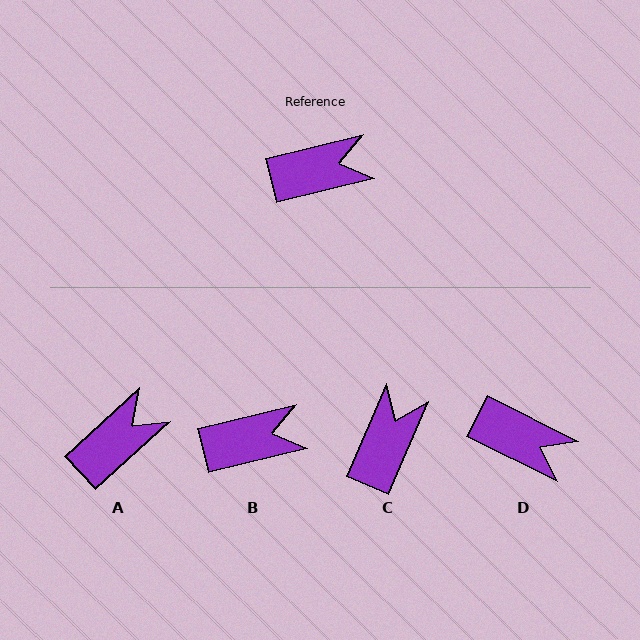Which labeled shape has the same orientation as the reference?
B.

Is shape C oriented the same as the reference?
No, it is off by about 53 degrees.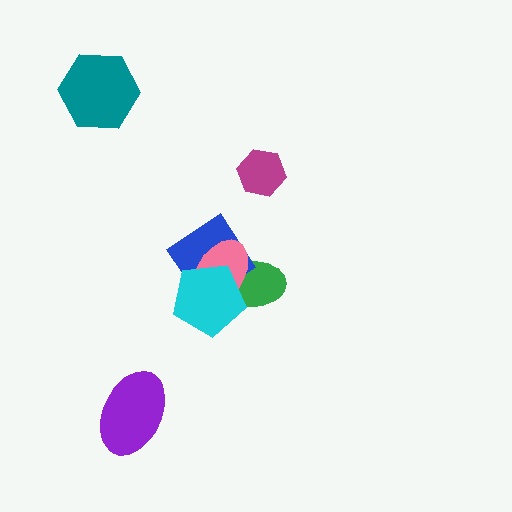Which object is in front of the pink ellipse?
The cyan pentagon is in front of the pink ellipse.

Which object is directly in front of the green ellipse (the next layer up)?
The blue diamond is directly in front of the green ellipse.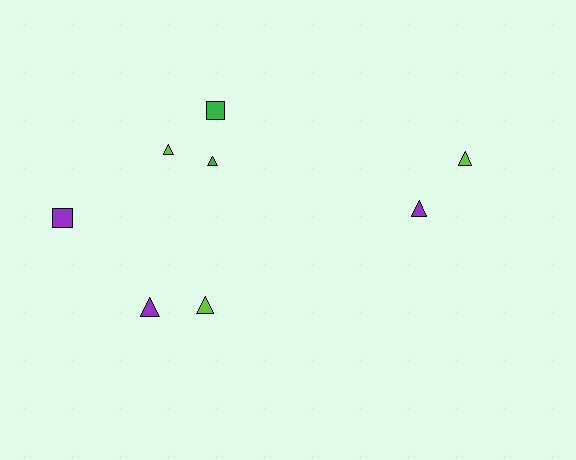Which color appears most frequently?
Purple, with 3 objects.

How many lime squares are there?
There are no lime squares.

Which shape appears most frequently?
Triangle, with 6 objects.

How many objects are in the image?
There are 8 objects.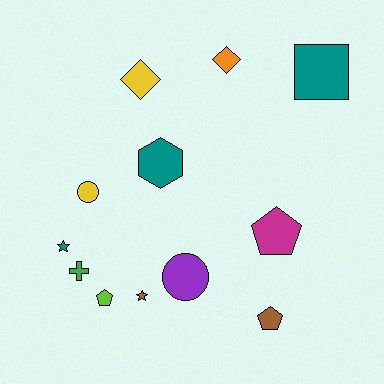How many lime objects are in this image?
There is 1 lime object.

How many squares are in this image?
There is 1 square.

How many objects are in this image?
There are 12 objects.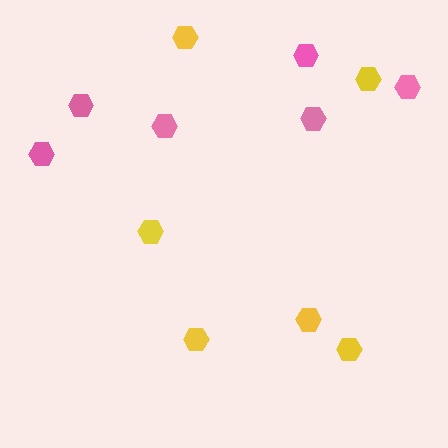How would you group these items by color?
There are 2 groups: one group of pink hexagons (6) and one group of yellow hexagons (6).